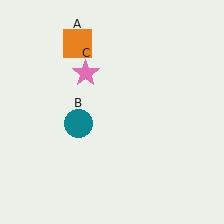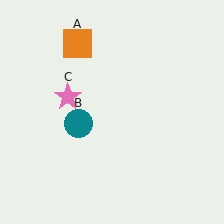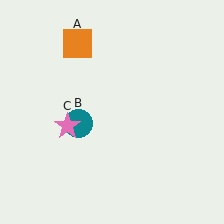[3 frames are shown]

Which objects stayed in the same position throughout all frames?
Orange square (object A) and teal circle (object B) remained stationary.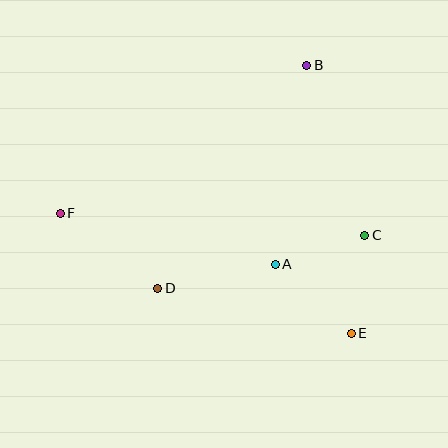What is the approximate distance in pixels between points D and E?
The distance between D and E is approximately 198 pixels.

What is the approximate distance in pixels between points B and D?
The distance between B and D is approximately 268 pixels.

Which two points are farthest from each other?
Points E and F are farthest from each other.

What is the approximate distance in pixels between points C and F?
The distance between C and F is approximately 305 pixels.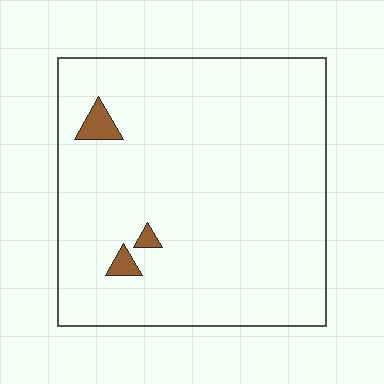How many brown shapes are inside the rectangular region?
3.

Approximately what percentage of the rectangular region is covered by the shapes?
Approximately 5%.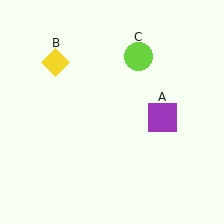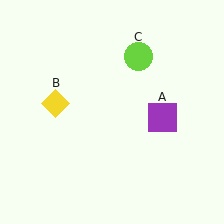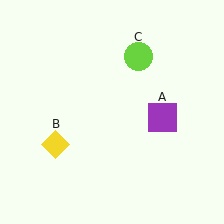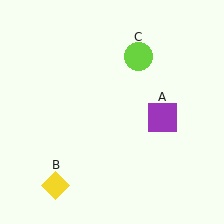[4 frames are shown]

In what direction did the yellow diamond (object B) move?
The yellow diamond (object B) moved down.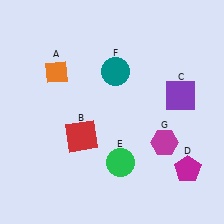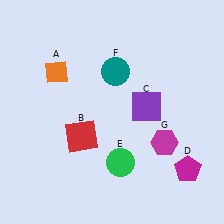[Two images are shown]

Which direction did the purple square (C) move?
The purple square (C) moved left.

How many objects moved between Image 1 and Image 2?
1 object moved between the two images.